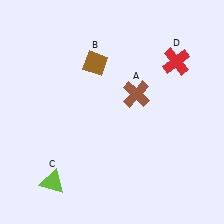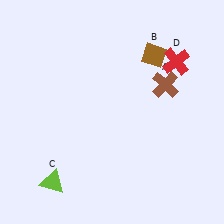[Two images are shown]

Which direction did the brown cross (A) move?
The brown cross (A) moved right.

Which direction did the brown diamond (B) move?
The brown diamond (B) moved right.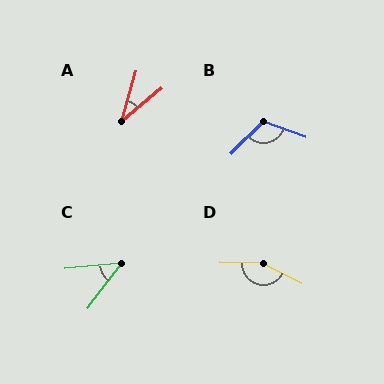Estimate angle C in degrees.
Approximately 47 degrees.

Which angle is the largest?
D, at approximately 154 degrees.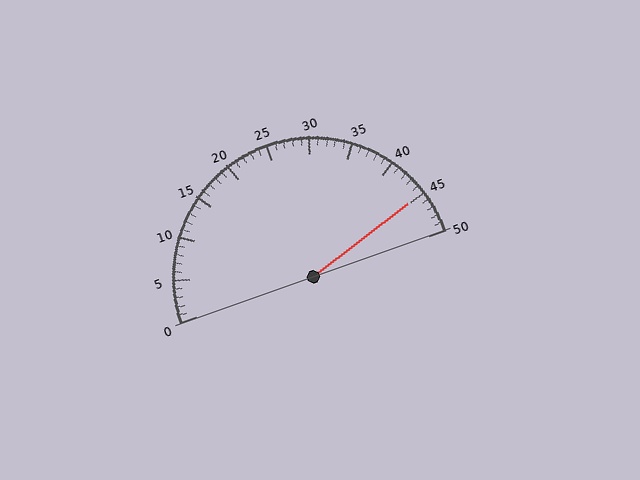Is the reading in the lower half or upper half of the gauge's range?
The reading is in the upper half of the range (0 to 50).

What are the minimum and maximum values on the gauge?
The gauge ranges from 0 to 50.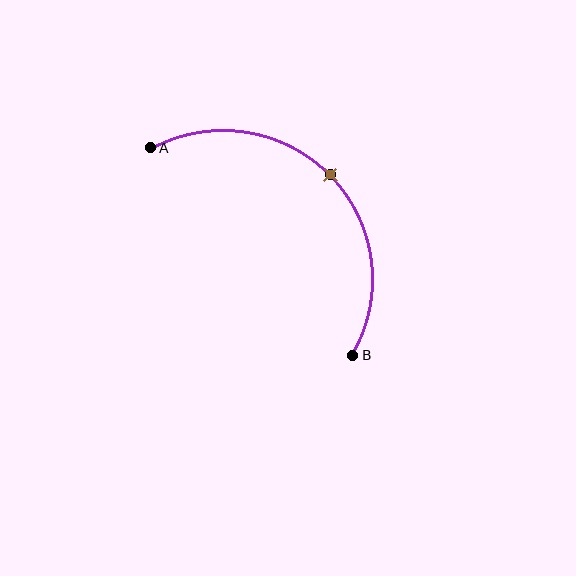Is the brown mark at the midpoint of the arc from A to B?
Yes. The brown mark lies on the arc at equal arc-length from both A and B — it is the arc midpoint.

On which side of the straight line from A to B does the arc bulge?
The arc bulges above and to the right of the straight line connecting A and B.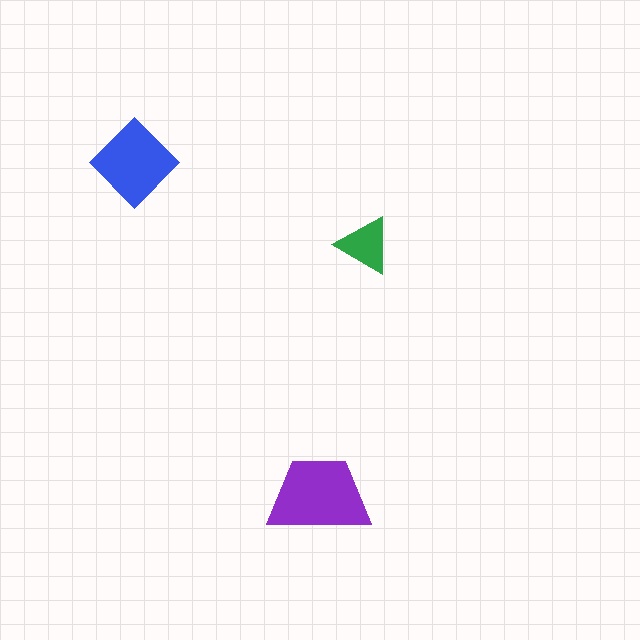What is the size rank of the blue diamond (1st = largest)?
2nd.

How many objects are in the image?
There are 3 objects in the image.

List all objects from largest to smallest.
The purple trapezoid, the blue diamond, the green triangle.